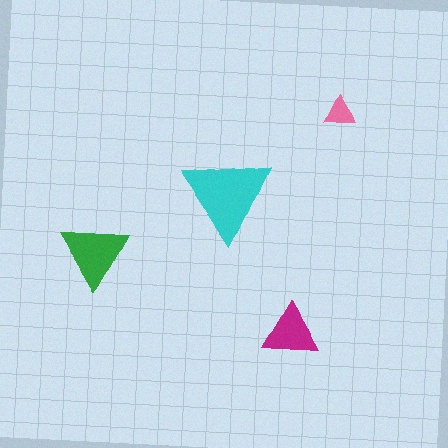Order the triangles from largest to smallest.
the cyan one, the green one, the magenta one, the pink one.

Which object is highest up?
The pink triangle is topmost.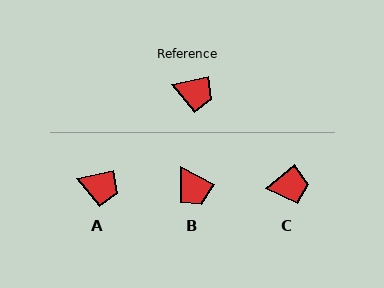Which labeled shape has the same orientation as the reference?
A.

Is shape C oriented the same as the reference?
No, it is off by about 26 degrees.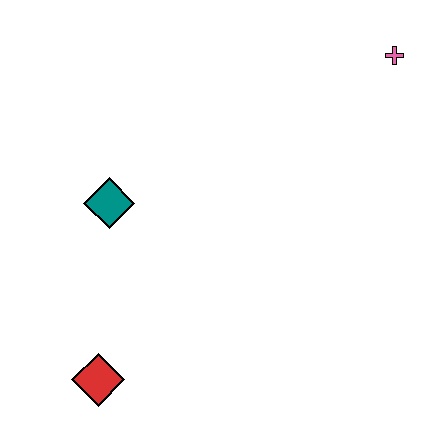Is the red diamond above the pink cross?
No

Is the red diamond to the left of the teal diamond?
Yes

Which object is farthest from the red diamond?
The pink cross is farthest from the red diamond.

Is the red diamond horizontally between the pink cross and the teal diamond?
No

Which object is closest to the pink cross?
The teal diamond is closest to the pink cross.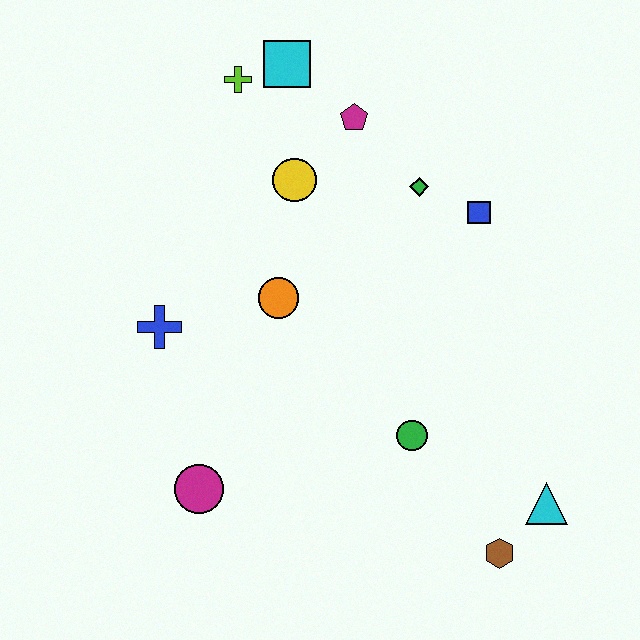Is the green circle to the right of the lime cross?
Yes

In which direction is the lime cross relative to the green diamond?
The lime cross is to the left of the green diamond.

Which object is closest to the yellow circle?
The magenta pentagon is closest to the yellow circle.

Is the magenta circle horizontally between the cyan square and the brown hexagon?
No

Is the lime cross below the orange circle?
No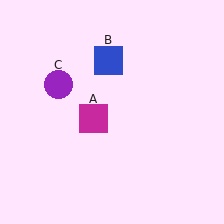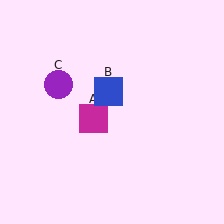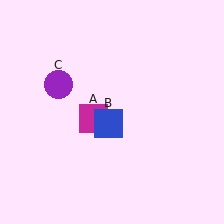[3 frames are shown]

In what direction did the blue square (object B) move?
The blue square (object B) moved down.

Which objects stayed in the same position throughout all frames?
Magenta square (object A) and purple circle (object C) remained stationary.